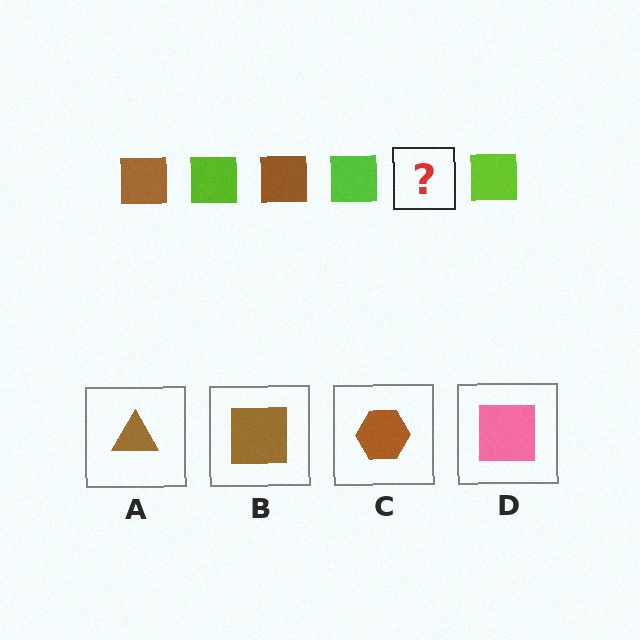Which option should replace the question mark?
Option B.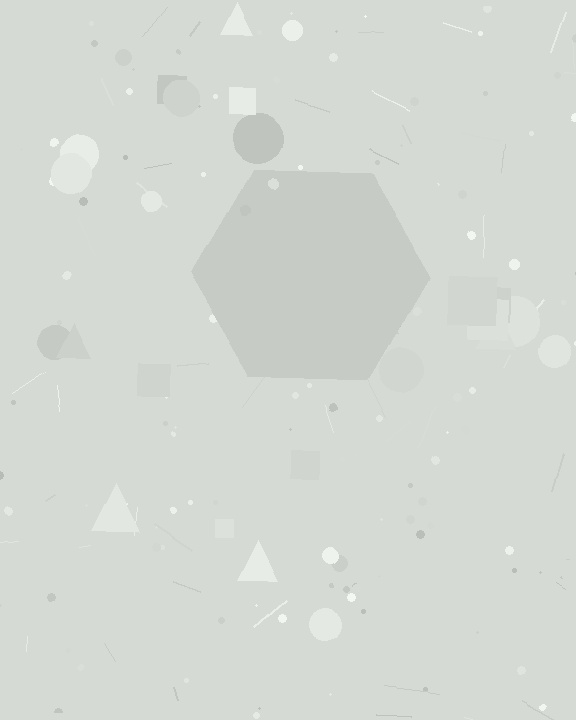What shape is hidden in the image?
A hexagon is hidden in the image.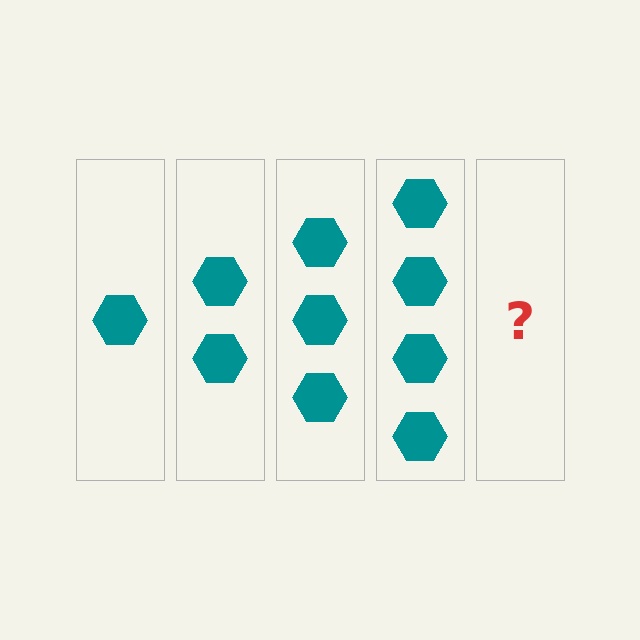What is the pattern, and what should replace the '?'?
The pattern is that each step adds one more hexagon. The '?' should be 5 hexagons.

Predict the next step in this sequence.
The next step is 5 hexagons.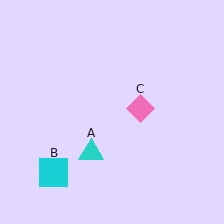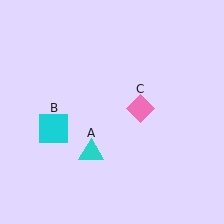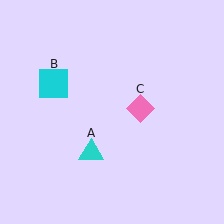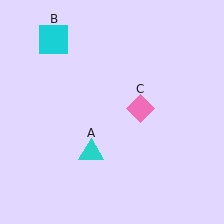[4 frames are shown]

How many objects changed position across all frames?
1 object changed position: cyan square (object B).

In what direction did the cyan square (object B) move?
The cyan square (object B) moved up.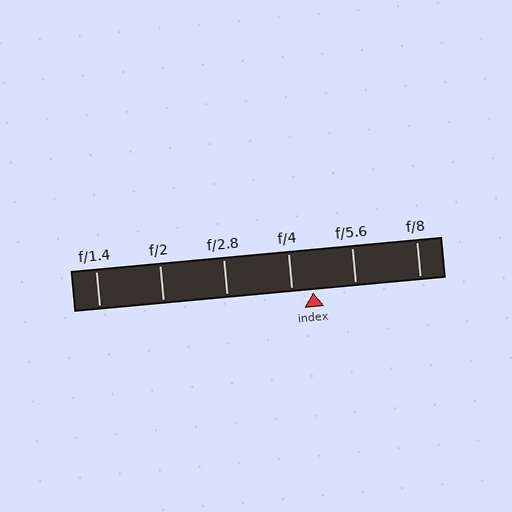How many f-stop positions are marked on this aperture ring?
There are 6 f-stop positions marked.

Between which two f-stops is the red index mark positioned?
The index mark is between f/4 and f/5.6.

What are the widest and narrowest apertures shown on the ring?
The widest aperture shown is f/1.4 and the narrowest is f/8.